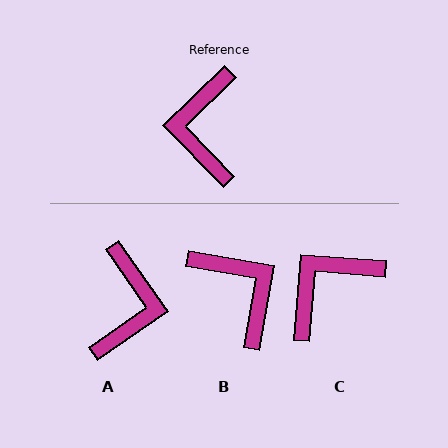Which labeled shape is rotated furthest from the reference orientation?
A, about 171 degrees away.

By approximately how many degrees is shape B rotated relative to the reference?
Approximately 144 degrees clockwise.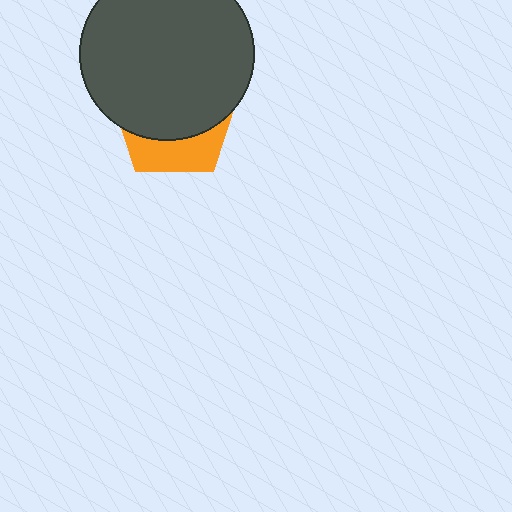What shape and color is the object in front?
The object in front is a dark gray circle.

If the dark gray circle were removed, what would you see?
You would see the complete orange pentagon.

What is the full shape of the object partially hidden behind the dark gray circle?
The partially hidden object is an orange pentagon.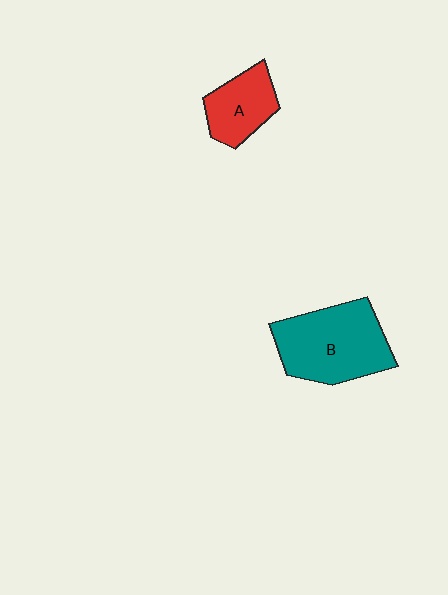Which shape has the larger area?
Shape B (teal).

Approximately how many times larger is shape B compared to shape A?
Approximately 1.8 times.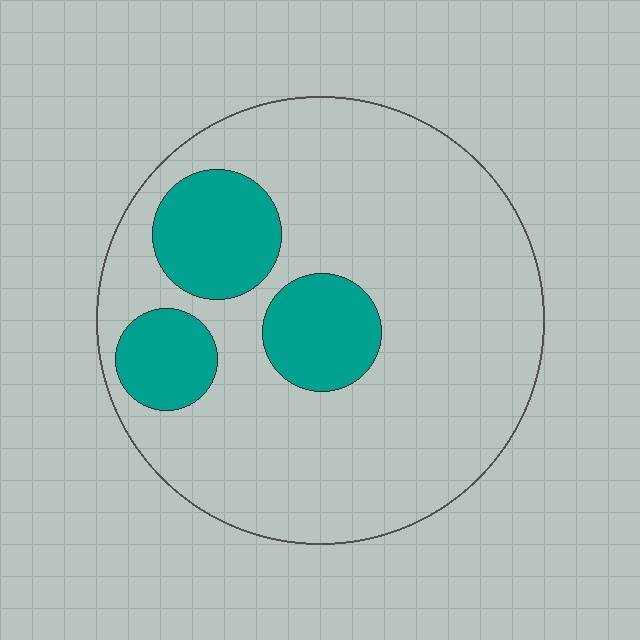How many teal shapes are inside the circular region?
3.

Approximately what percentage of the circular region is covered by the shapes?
Approximately 20%.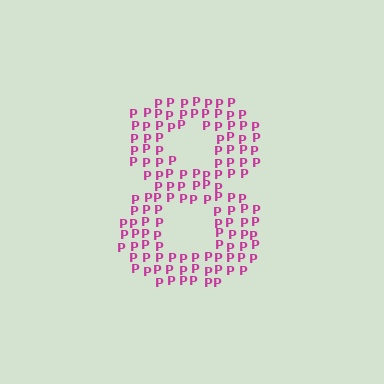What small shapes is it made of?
It is made of small letter P's.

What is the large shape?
The large shape is the digit 8.